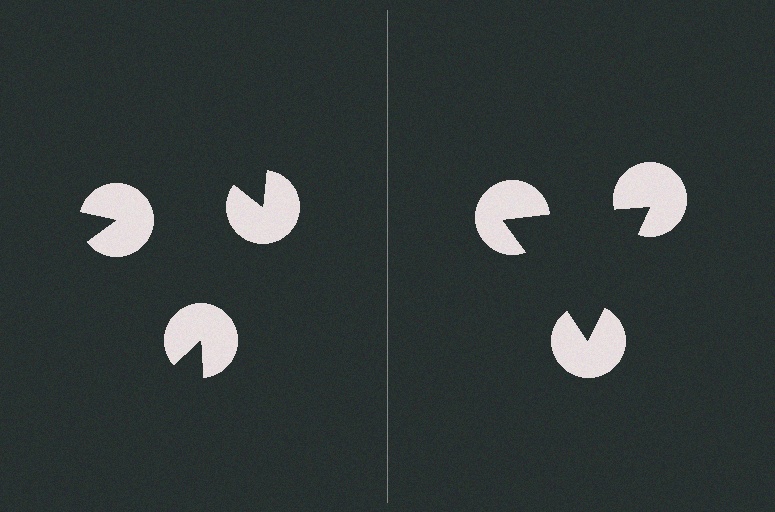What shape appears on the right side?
An illusory triangle.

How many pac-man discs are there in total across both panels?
6 — 3 on each side.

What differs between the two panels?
The pac-man discs are positioned identically on both sides; only the wedge orientations differ. On the right they align to a triangle; on the left they are misaligned.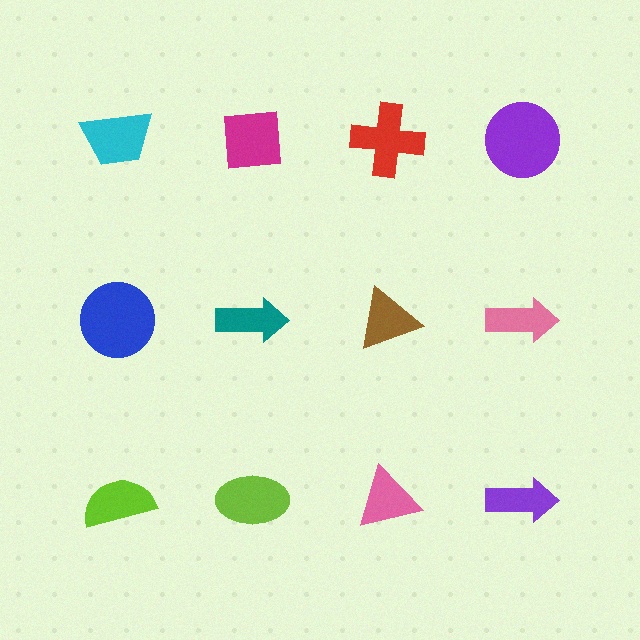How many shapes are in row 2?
4 shapes.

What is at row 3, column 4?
A purple arrow.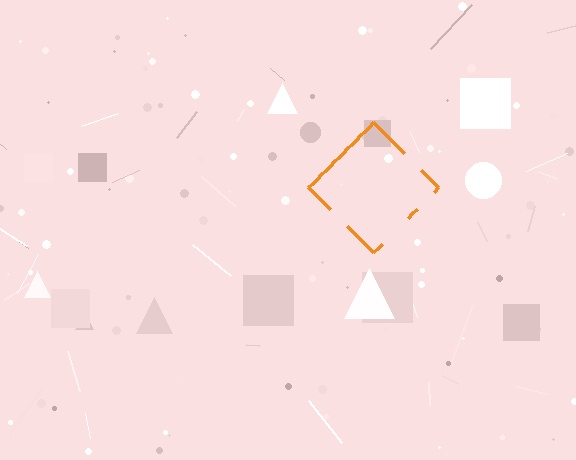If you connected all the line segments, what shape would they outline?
They would outline a diamond.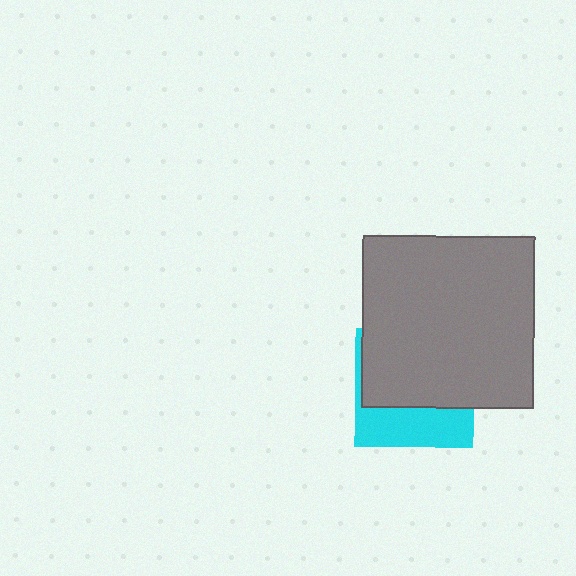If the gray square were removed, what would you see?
You would see the complete cyan square.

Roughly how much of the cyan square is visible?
A small part of it is visible (roughly 36%).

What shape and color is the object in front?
The object in front is a gray square.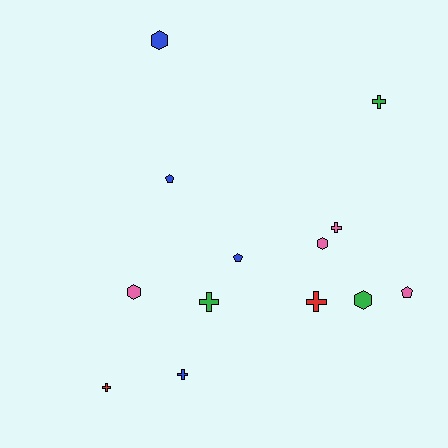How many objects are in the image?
There are 13 objects.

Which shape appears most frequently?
Cross, with 6 objects.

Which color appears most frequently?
Blue, with 4 objects.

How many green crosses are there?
There are 2 green crosses.